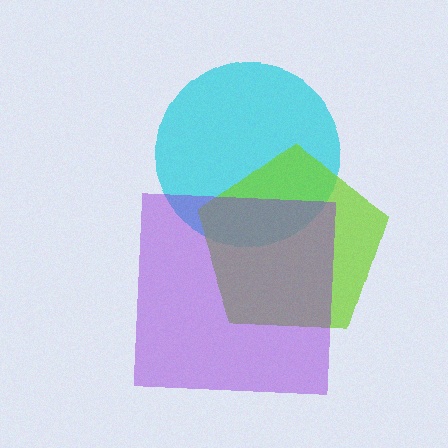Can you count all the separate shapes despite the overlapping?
Yes, there are 3 separate shapes.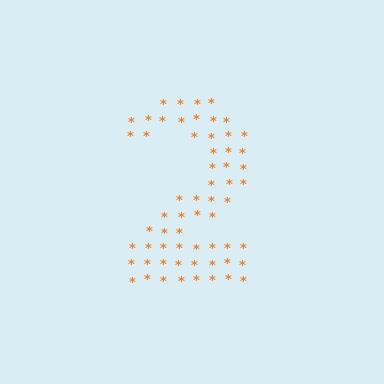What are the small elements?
The small elements are asterisks.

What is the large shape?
The large shape is the digit 2.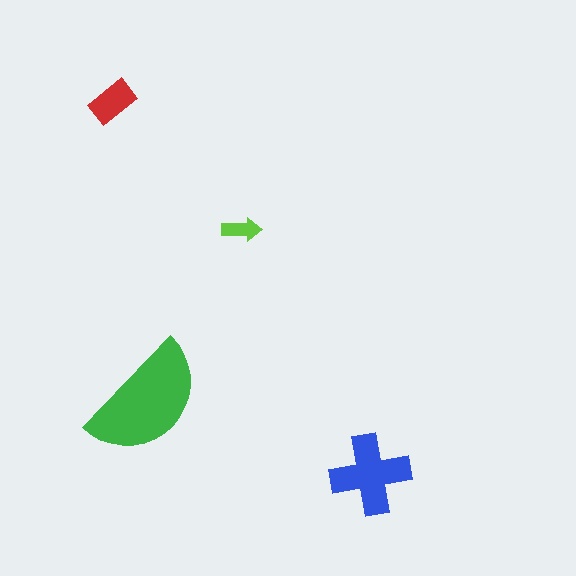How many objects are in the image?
There are 4 objects in the image.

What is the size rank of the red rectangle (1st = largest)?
3rd.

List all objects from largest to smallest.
The green semicircle, the blue cross, the red rectangle, the lime arrow.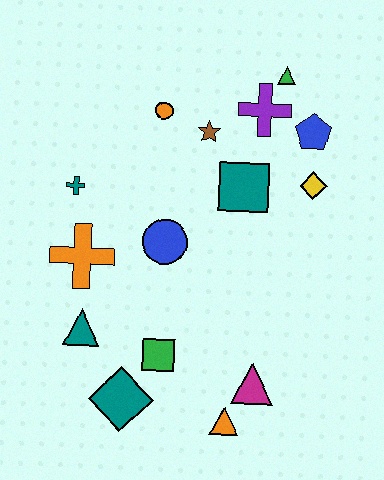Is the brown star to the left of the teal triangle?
No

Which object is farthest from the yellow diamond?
The teal diamond is farthest from the yellow diamond.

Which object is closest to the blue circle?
The orange cross is closest to the blue circle.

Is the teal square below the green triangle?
Yes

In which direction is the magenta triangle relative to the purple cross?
The magenta triangle is below the purple cross.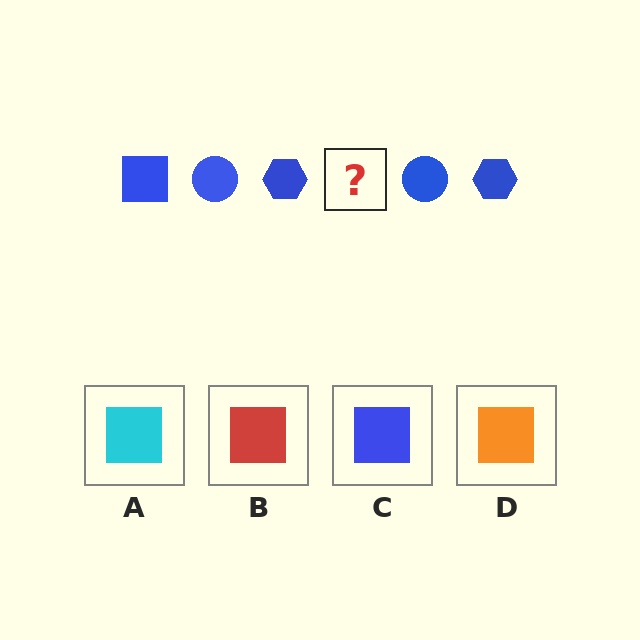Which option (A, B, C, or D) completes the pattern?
C.